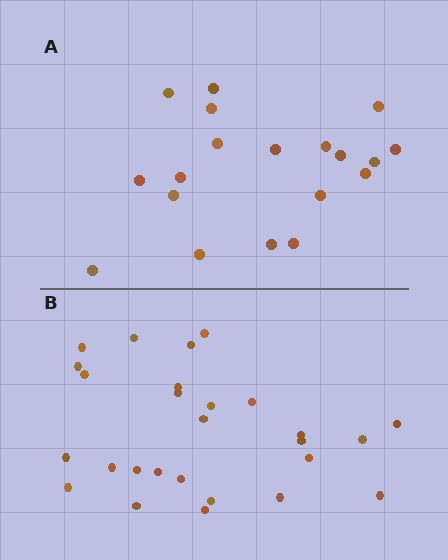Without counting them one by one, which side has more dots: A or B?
Region B (the bottom region) has more dots.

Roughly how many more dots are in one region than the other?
Region B has roughly 8 or so more dots than region A.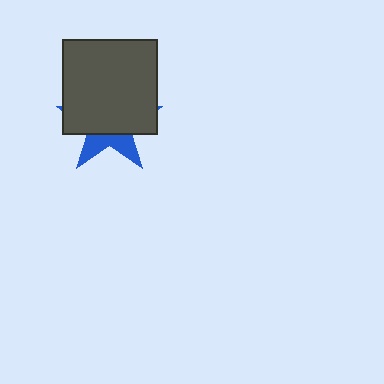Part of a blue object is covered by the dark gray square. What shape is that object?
It is a star.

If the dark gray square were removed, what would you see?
You would see the complete blue star.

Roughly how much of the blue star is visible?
A small part of it is visible (roughly 31%).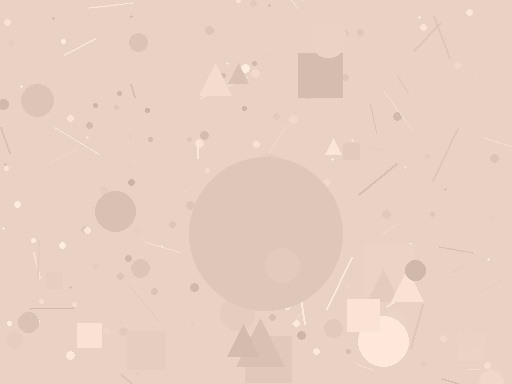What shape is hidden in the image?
A circle is hidden in the image.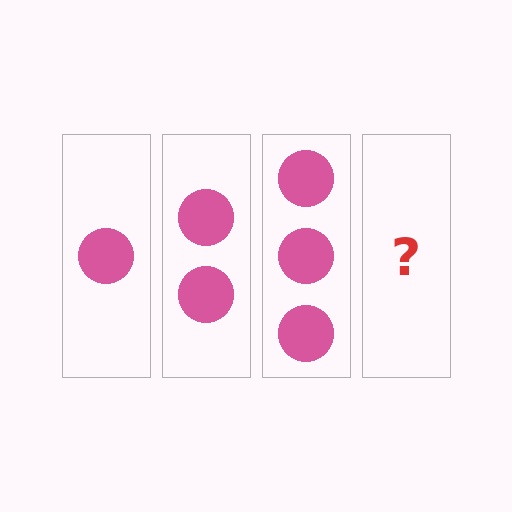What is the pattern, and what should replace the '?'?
The pattern is that each step adds one more circle. The '?' should be 4 circles.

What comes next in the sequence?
The next element should be 4 circles.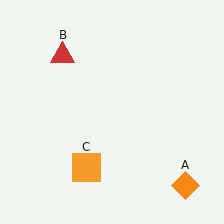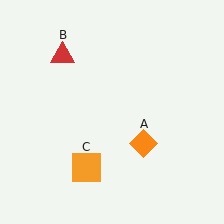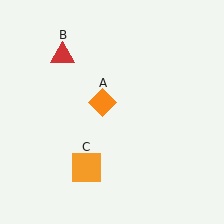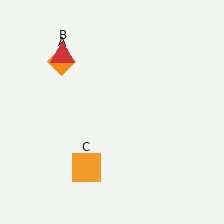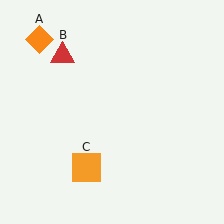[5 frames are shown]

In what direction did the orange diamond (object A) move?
The orange diamond (object A) moved up and to the left.